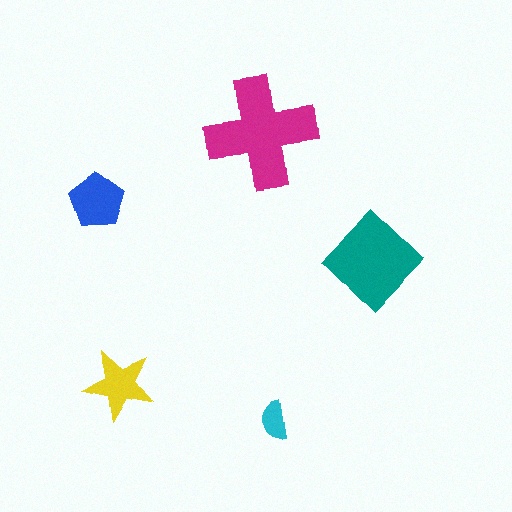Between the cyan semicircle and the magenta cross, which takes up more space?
The magenta cross.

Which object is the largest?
The magenta cross.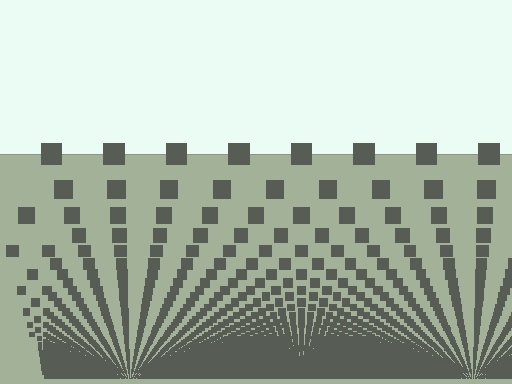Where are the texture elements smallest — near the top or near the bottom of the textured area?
Near the bottom.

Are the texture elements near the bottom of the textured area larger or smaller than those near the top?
Smaller. The gradient is inverted — elements near the bottom are smaller and denser.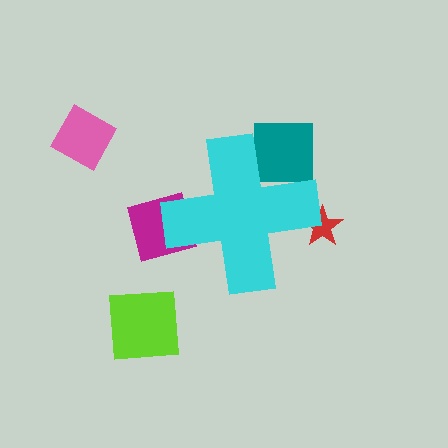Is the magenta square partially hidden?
Yes, the magenta square is partially hidden behind the cyan cross.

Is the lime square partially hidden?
No, the lime square is fully visible.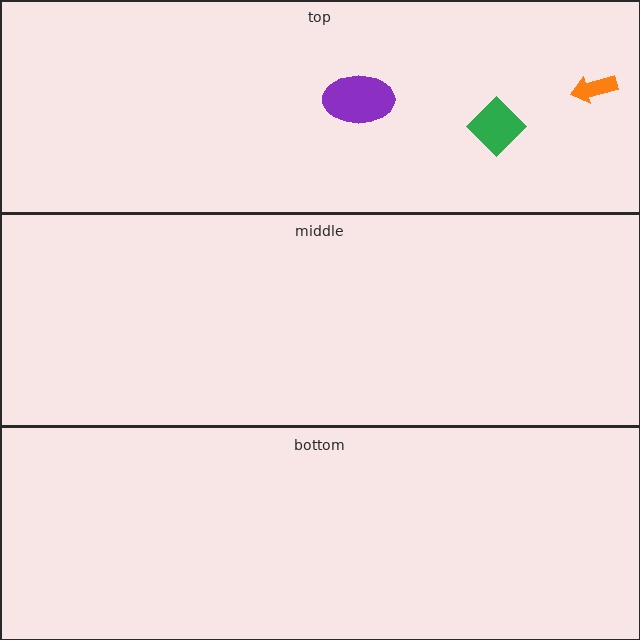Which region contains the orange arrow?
The top region.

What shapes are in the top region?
The orange arrow, the purple ellipse, the green diamond.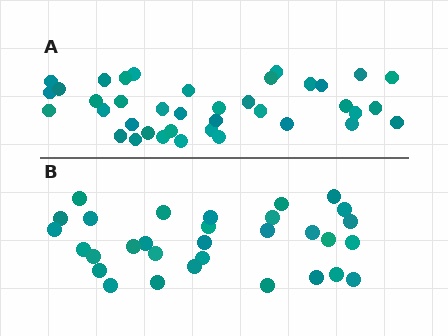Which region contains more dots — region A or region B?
Region A (the top region) has more dots.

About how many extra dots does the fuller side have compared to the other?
Region A has roughly 8 or so more dots than region B.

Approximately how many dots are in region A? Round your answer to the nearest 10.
About 40 dots. (The exact count is 38, which rounds to 40.)